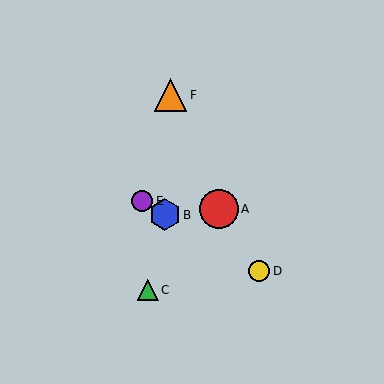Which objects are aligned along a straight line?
Objects B, D, E are aligned along a straight line.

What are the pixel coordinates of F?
Object F is at (171, 95).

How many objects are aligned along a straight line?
3 objects (B, D, E) are aligned along a straight line.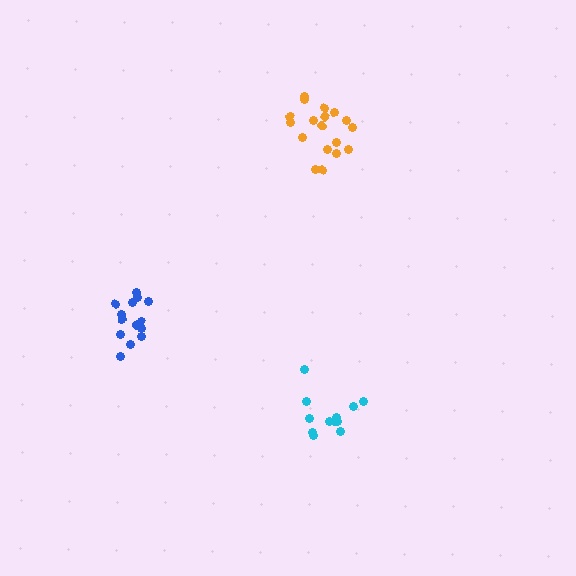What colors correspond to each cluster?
The clusters are colored: orange, blue, cyan.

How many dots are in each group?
Group 1: 18 dots, Group 2: 14 dots, Group 3: 12 dots (44 total).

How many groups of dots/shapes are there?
There are 3 groups.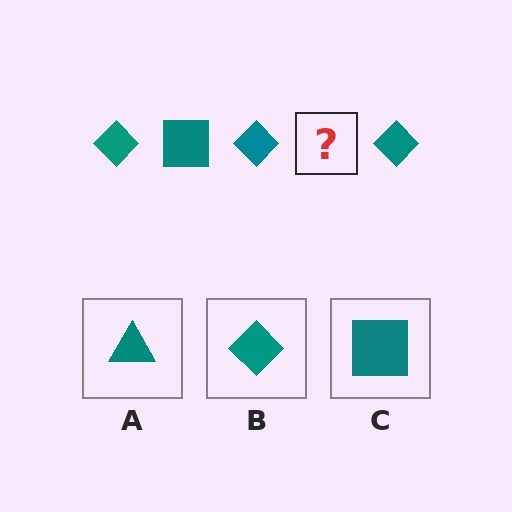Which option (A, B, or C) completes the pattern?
C.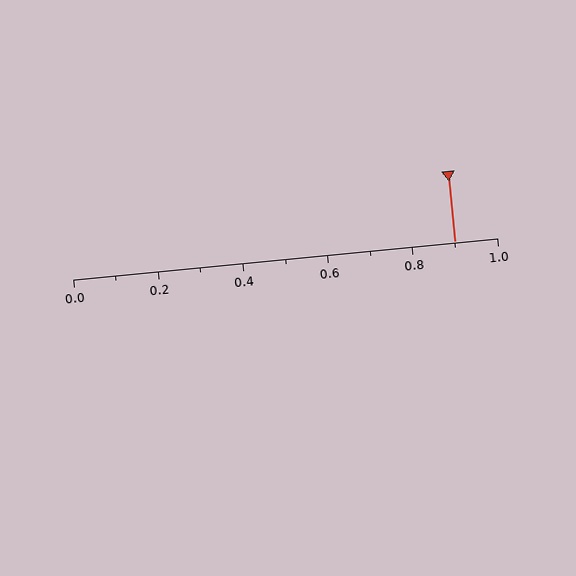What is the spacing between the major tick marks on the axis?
The major ticks are spaced 0.2 apart.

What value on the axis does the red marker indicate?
The marker indicates approximately 0.9.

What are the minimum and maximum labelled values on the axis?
The axis runs from 0.0 to 1.0.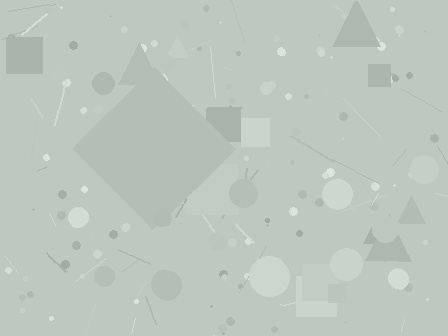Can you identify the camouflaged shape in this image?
The camouflaged shape is a diamond.